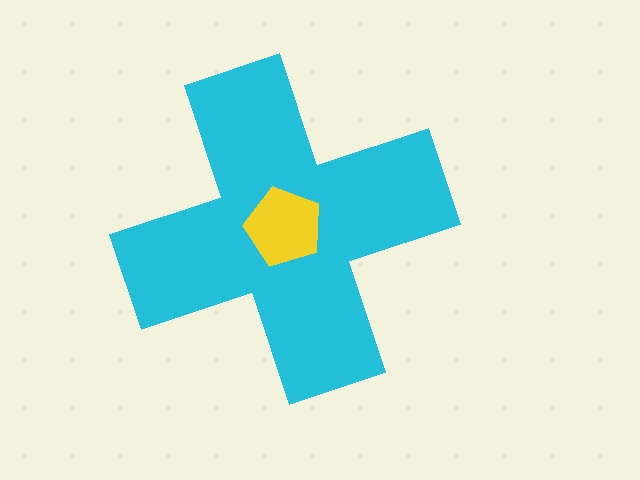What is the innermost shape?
The yellow pentagon.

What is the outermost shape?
The cyan cross.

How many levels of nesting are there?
2.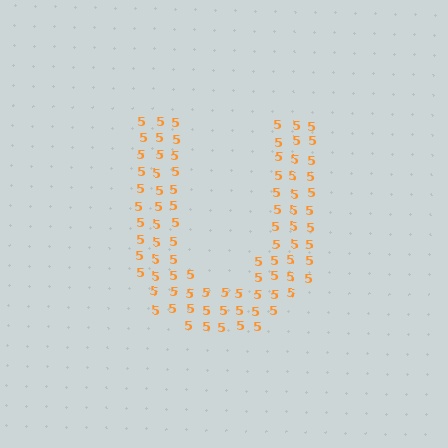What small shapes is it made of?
It is made of small digit 5's.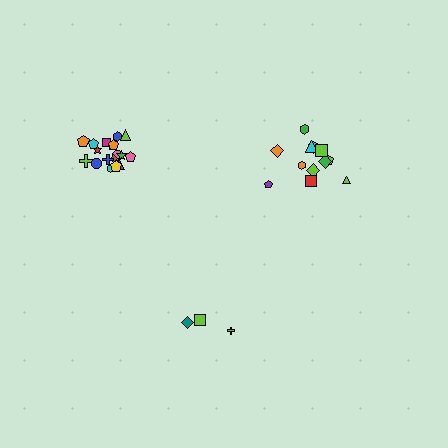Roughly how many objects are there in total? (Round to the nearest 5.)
Roughly 35 objects in total.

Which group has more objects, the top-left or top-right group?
The top-left group.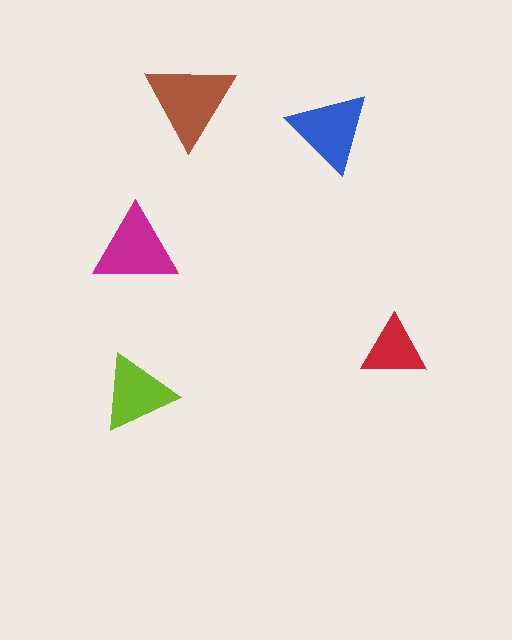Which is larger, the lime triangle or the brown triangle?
The brown one.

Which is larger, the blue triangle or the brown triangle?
The brown one.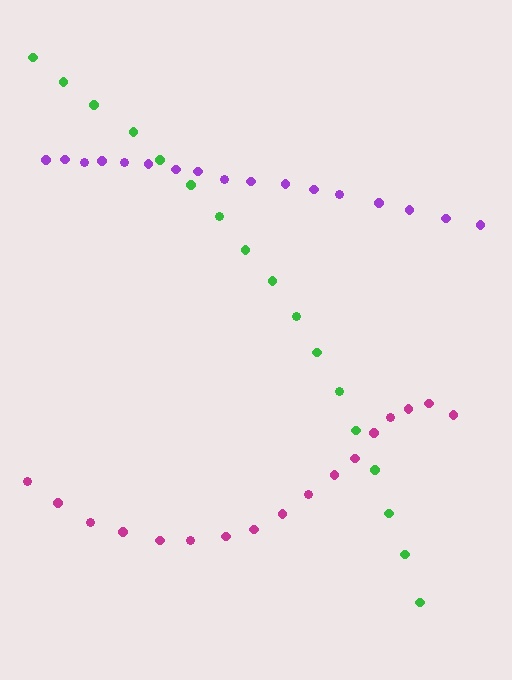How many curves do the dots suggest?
There are 3 distinct paths.